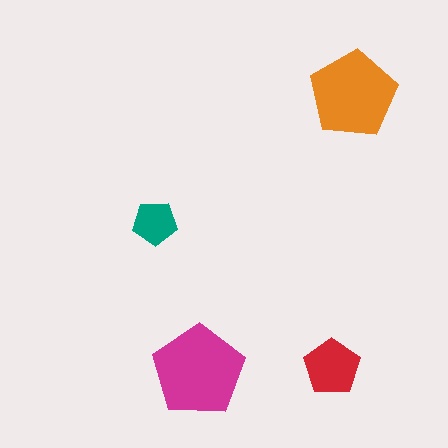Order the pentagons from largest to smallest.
the magenta one, the orange one, the red one, the teal one.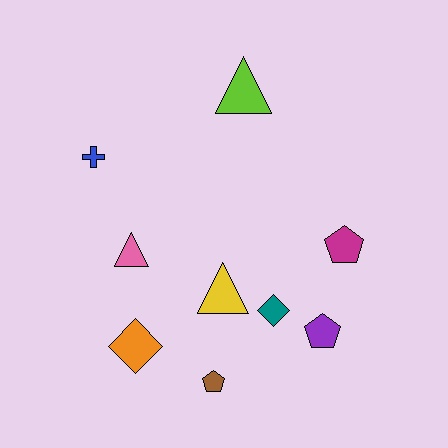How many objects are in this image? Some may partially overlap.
There are 9 objects.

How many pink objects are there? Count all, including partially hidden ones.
There is 1 pink object.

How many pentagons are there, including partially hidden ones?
There are 3 pentagons.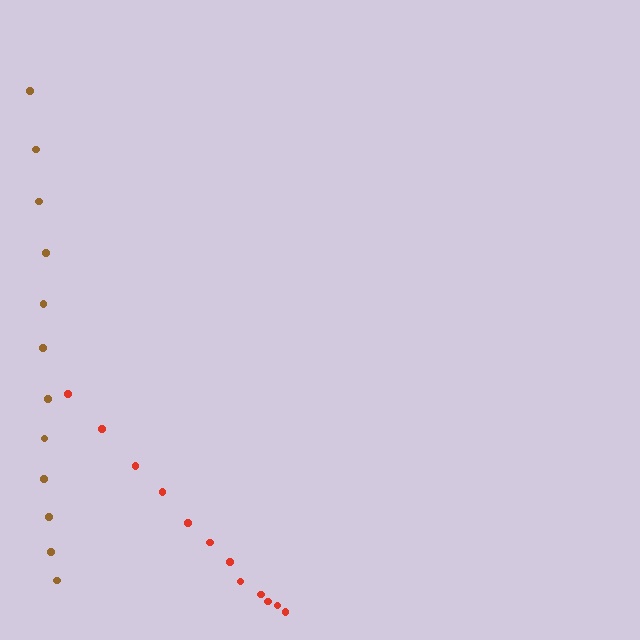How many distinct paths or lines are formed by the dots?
There are 2 distinct paths.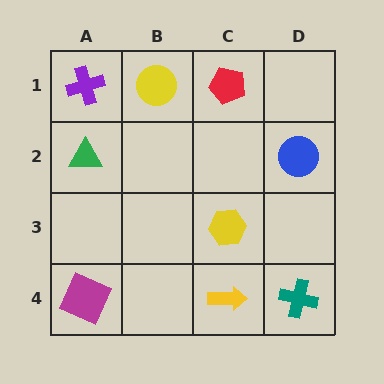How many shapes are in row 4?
3 shapes.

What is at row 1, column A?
A purple cross.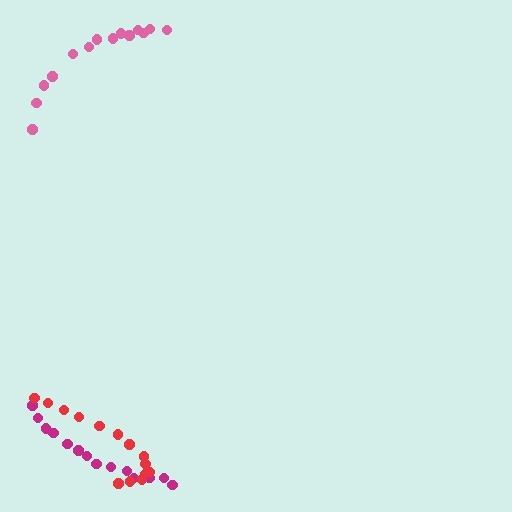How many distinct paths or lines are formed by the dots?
There are 3 distinct paths.